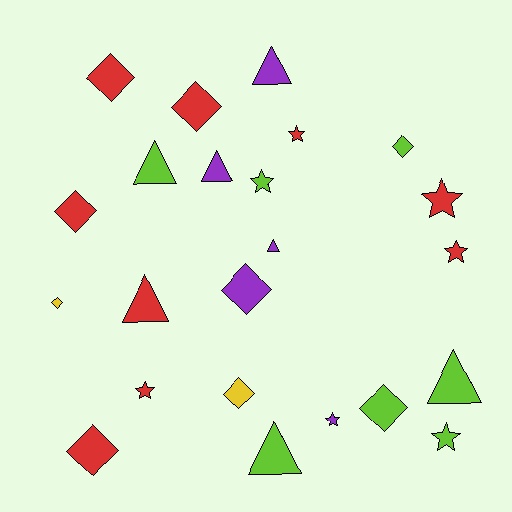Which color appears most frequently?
Red, with 9 objects.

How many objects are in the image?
There are 23 objects.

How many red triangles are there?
There is 1 red triangle.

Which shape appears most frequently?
Diamond, with 9 objects.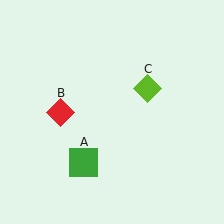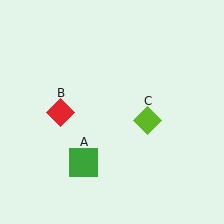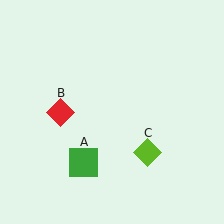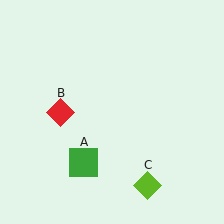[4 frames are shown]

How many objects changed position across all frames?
1 object changed position: lime diamond (object C).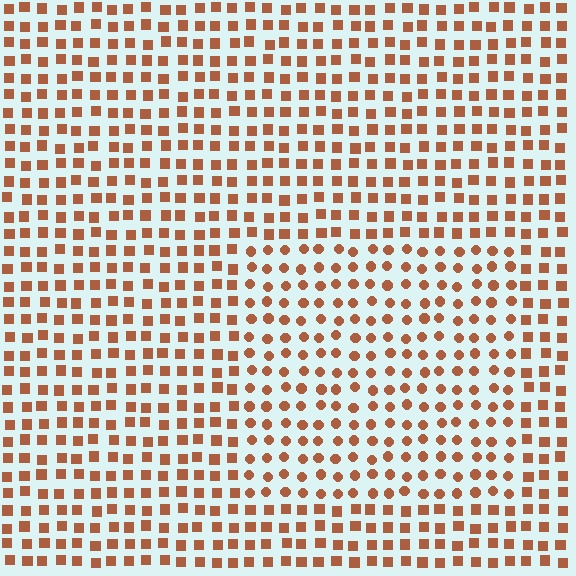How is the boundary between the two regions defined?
The boundary is defined by a change in element shape: circles inside vs. squares outside. All elements share the same color and spacing.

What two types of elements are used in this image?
The image uses circles inside the rectangle region and squares outside it.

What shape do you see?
I see a rectangle.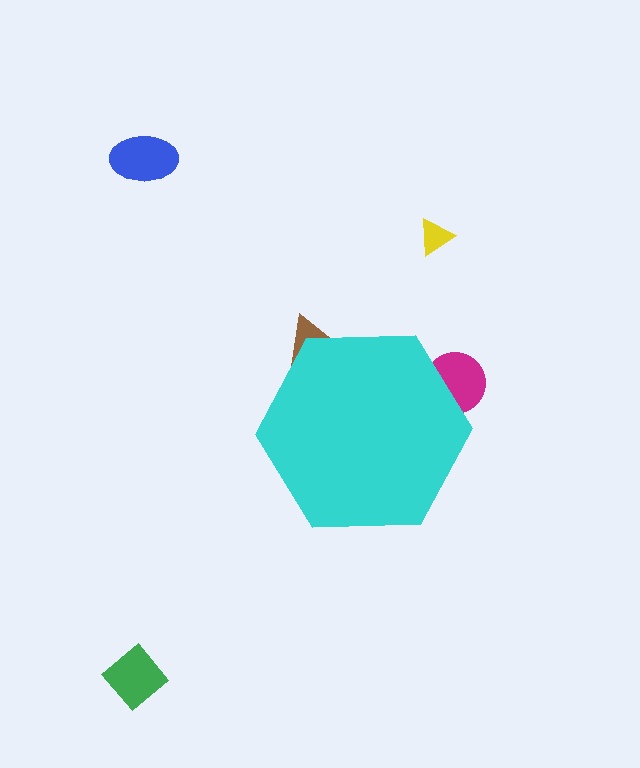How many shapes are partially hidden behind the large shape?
2 shapes are partially hidden.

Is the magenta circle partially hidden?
Yes, the magenta circle is partially hidden behind the cyan hexagon.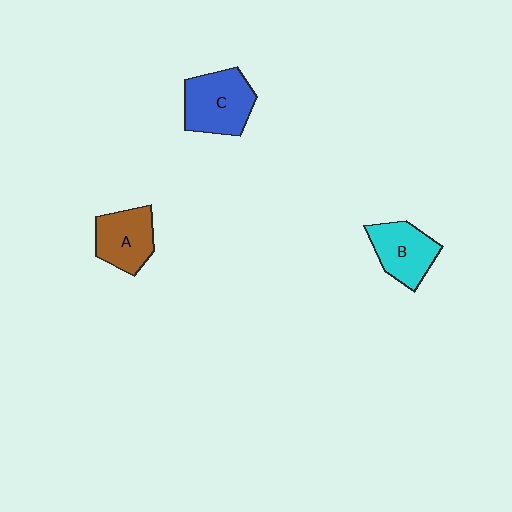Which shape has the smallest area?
Shape A (brown).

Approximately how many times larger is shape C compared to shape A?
Approximately 1.2 times.